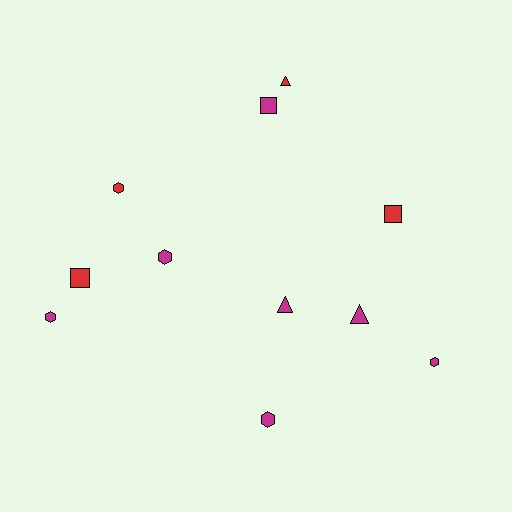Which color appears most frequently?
Magenta, with 7 objects.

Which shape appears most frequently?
Hexagon, with 5 objects.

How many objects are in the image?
There are 11 objects.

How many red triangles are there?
There is 1 red triangle.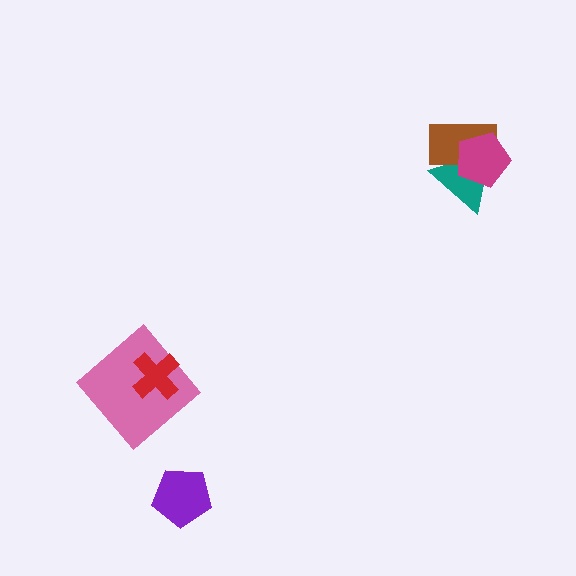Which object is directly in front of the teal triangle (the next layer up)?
The brown rectangle is directly in front of the teal triangle.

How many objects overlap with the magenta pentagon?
2 objects overlap with the magenta pentagon.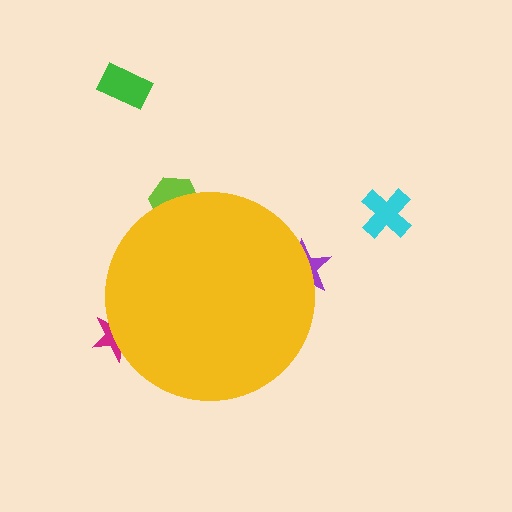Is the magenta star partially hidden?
Yes, the magenta star is partially hidden behind the yellow circle.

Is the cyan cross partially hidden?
No, the cyan cross is fully visible.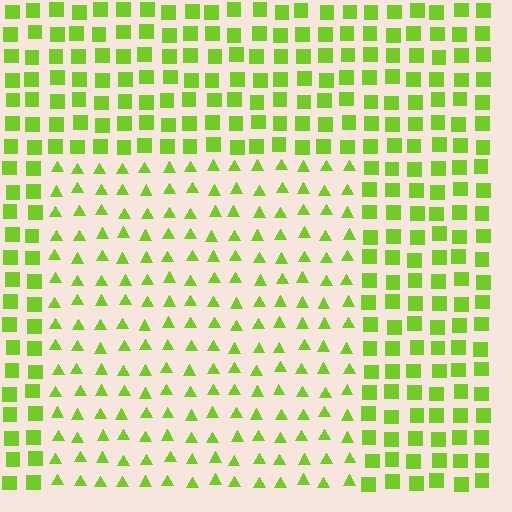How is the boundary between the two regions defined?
The boundary is defined by a change in element shape: triangles inside vs. squares outside. All elements share the same color and spacing.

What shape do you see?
I see a rectangle.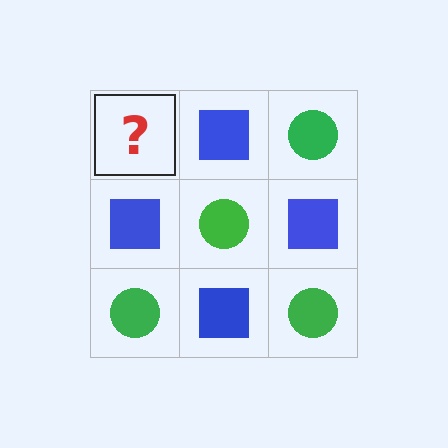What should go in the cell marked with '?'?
The missing cell should contain a green circle.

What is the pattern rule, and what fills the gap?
The rule is that it alternates green circle and blue square in a checkerboard pattern. The gap should be filled with a green circle.